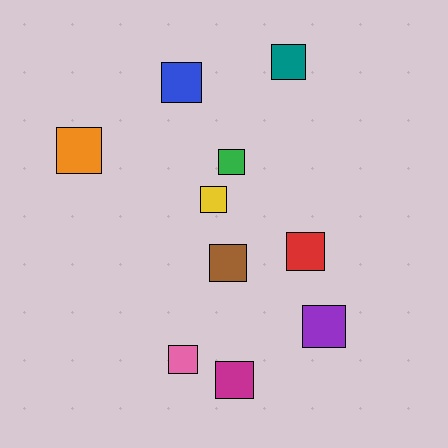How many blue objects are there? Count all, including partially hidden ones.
There is 1 blue object.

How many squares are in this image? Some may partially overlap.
There are 10 squares.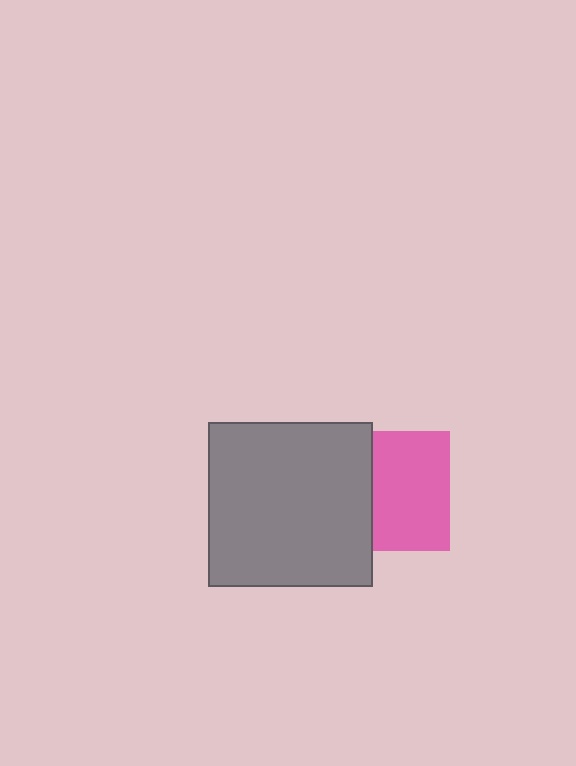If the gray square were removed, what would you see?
You would see the complete pink square.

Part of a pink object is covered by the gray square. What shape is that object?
It is a square.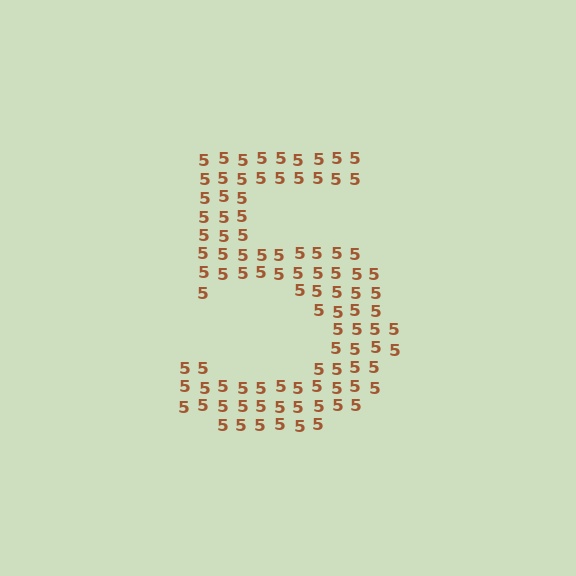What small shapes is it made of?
It is made of small digit 5's.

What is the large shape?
The large shape is the digit 5.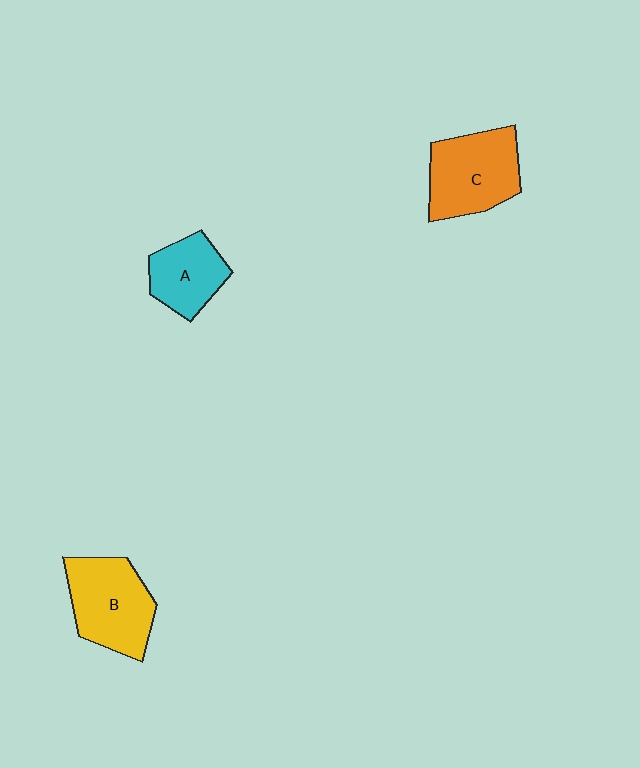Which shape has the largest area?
Shape B (yellow).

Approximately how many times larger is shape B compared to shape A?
Approximately 1.4 times.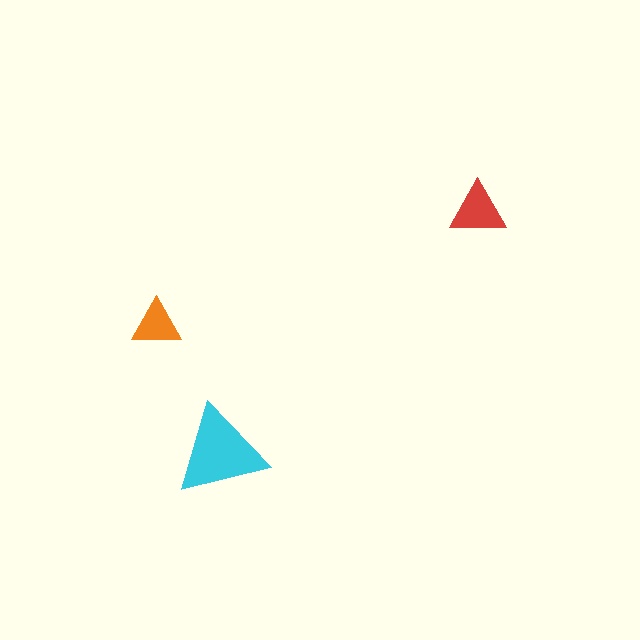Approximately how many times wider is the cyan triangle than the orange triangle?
About 2 times wider.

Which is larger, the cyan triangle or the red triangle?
The cyan one.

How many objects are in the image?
There are 3 objects in the image.